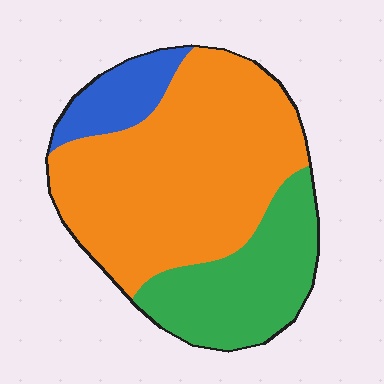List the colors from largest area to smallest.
From largest to smallest: orange, green, blue.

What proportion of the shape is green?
Green takes up about one quarter (1/4) of the shape.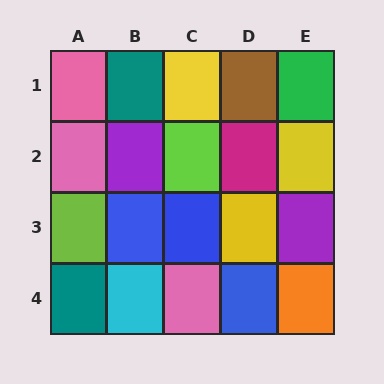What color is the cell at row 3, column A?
Lime.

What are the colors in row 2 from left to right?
Pink, purple, lime, magenta, yellow.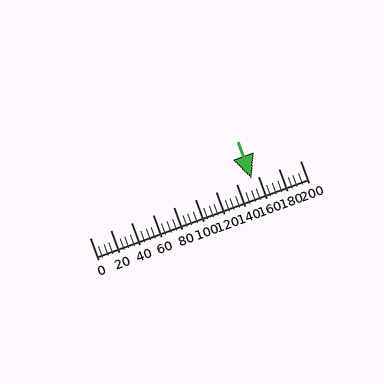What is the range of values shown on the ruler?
The ruler shows values from 0 to 200.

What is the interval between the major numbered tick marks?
The major tick marks are spaced 20 units apart.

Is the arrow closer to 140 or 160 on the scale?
The arrow is closer to 160.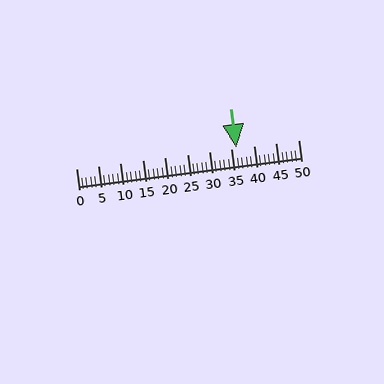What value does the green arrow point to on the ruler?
The green arrow points to approximately 36.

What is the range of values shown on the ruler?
The ruler shows values from 0 to 50.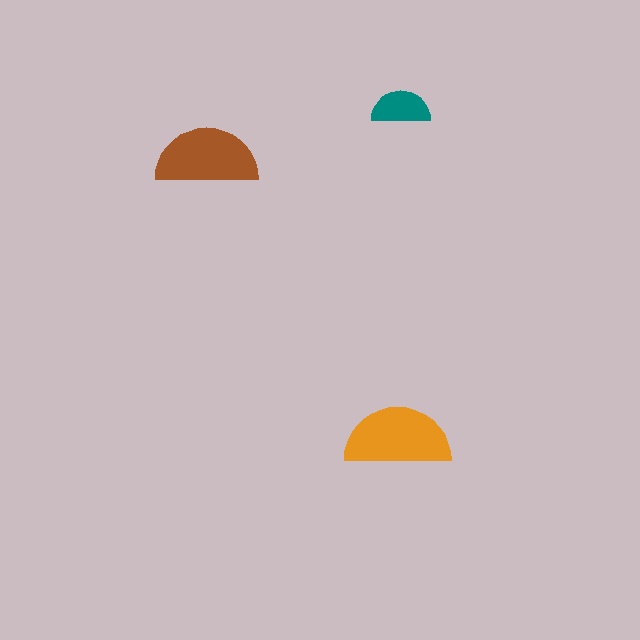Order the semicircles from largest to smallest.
the orange one, the brown one, the teal one.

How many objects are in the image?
There are 3 objects in the image.